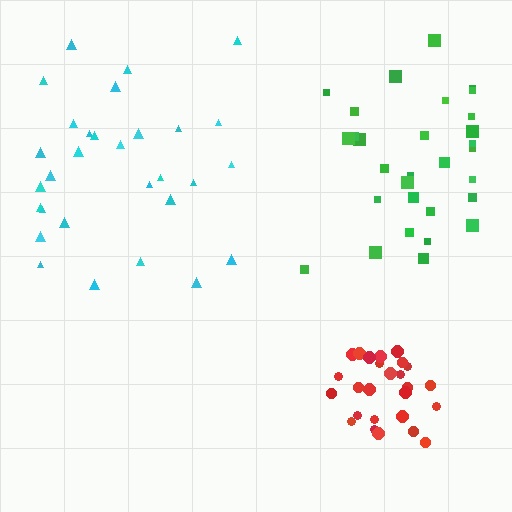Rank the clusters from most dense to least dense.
red, green, cyan.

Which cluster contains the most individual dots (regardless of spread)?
Cyan (30).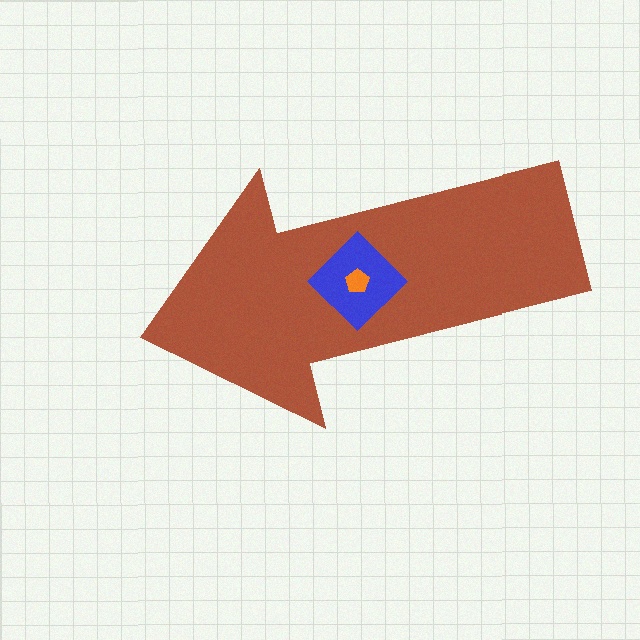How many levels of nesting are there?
3.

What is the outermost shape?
The brown arrow.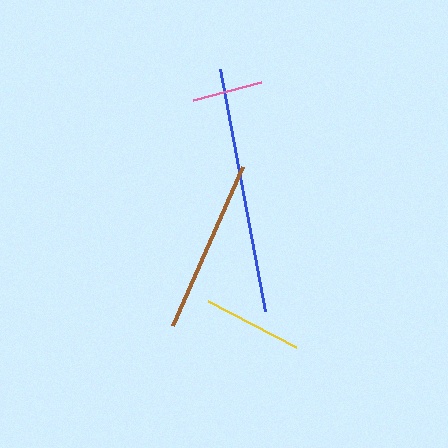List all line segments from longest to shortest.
From longest to shortest: blue, brown, yellow, pink.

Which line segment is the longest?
The blue line is the longest at approximately 245 pixels.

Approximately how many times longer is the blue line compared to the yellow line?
The blue line is approximately 2.5 times the length of the yellow line.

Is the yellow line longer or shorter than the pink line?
The yellow line is longer than the pink line.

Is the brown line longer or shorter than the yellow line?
The brown line is longer than the yellow line.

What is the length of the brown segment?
The brown segment is approximately 173 pixels long.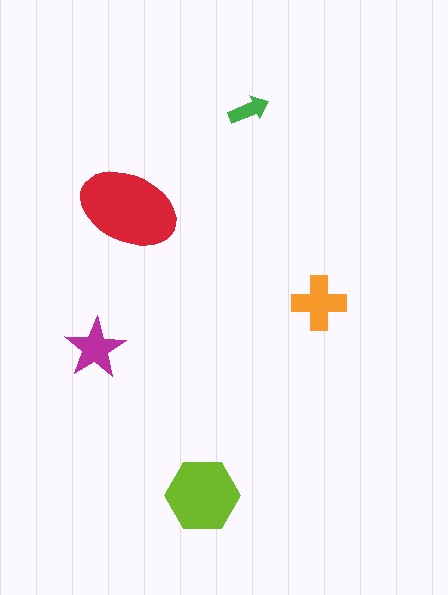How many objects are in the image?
There are 5 objects in the image.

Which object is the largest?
The red ellipse.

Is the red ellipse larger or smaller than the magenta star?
Larger.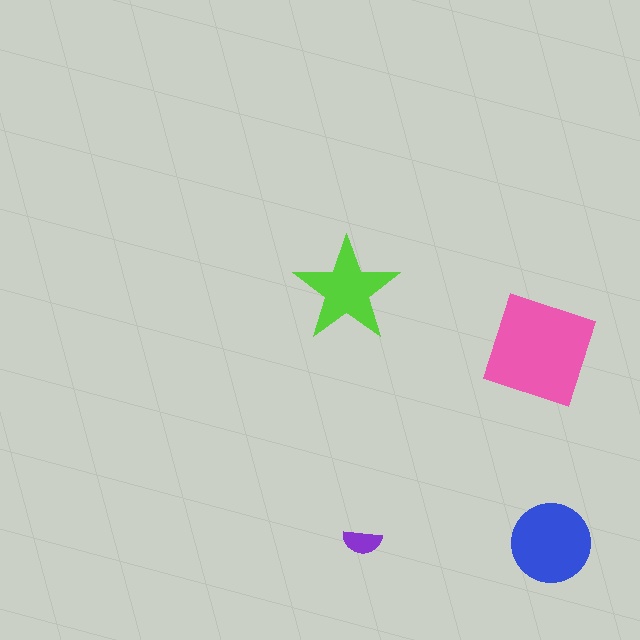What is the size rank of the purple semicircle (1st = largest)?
4th.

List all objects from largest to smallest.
The pink square, the blue circle, the lime star, the purple semicircle.